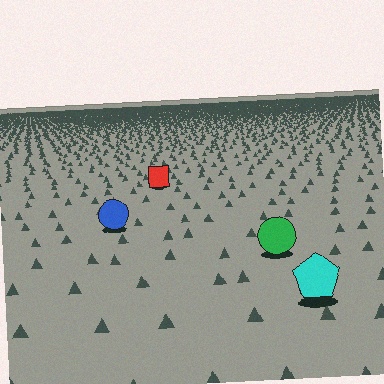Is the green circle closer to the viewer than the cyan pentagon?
No. The cyan pentagon is closer — you can tell from the texture gradient: the ground texture is coarser near it.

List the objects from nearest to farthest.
From nearest to farthest: the cyan pentagon, the green circle, the blue circle, the red square.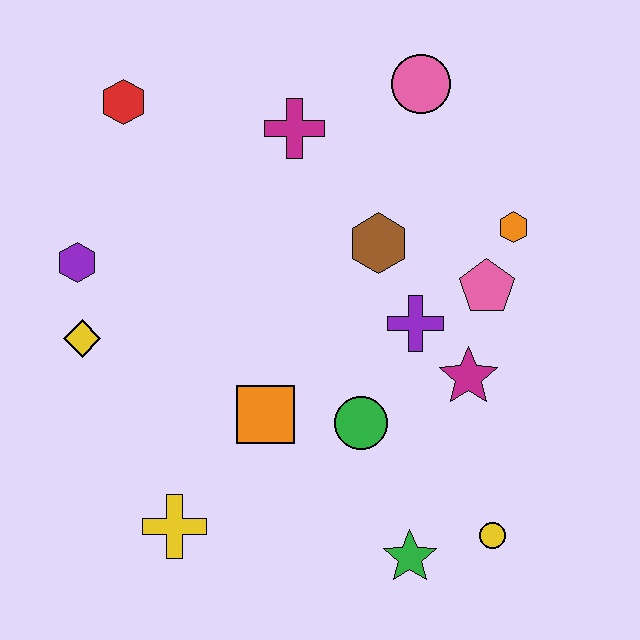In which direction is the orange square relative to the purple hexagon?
The orange square is to the right of the purple hexagon.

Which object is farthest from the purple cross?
The red hexagon is farthest from the purple cross.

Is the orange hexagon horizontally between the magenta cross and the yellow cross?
No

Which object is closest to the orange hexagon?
The pink pentagon is closest to the orange hexagon.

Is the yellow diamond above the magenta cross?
No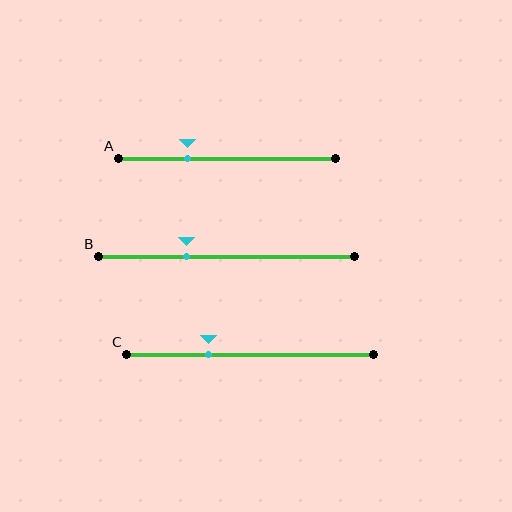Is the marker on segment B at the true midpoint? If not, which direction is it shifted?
No, the marker on segment B is shifted to the left by about 15% of the segment length.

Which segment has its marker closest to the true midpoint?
Segment B has its marker closest to the true midpoint.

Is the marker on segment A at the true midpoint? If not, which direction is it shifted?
No, the marker on segment A is shifted to the left by about 18% of the segment length.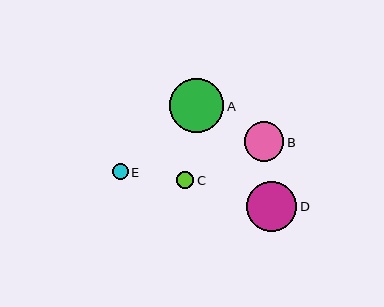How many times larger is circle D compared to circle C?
Circle D is approximately 3.0 times the size of circle C.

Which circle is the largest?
Circle A is the largest with a size of approximately 54 pixels.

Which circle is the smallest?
Circle E is the smallest with a size of approximately 16 pixels.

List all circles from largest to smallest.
From largest to smallest: A, D, B, C, E.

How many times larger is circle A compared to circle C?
Circle A is approximately 3.2 times the size of circle C.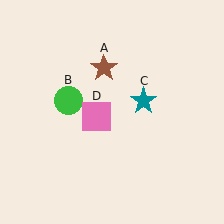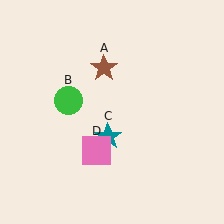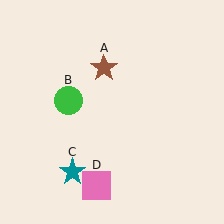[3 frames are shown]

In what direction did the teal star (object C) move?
The teal star (object C) moved down and to the left.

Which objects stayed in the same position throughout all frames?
Brown star (object A) and green circle (object B) remained stationary.